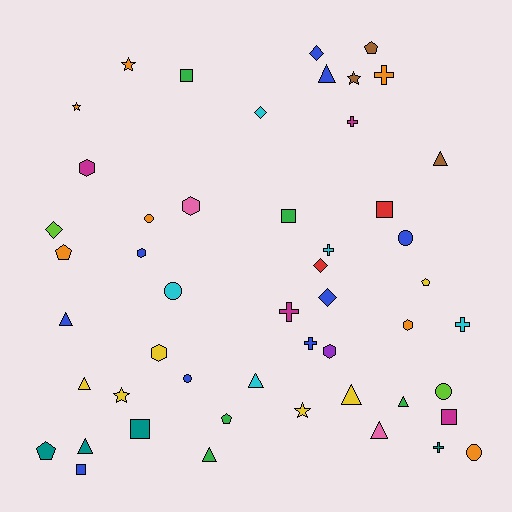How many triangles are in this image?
There are 10 triangles.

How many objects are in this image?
There are 50 objects.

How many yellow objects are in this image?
There are 6 yellow objects.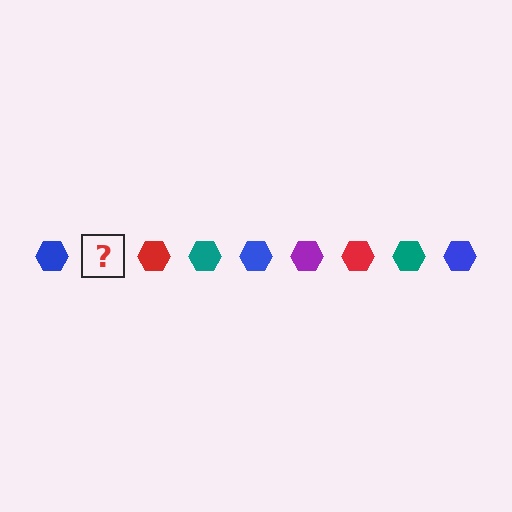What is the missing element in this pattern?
The missing element is a purple hexagon.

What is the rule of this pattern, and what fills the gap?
The rule is that the pattern cycles through blue, purple, red, teal hexagons. The gap should be filled with a purple hexagon.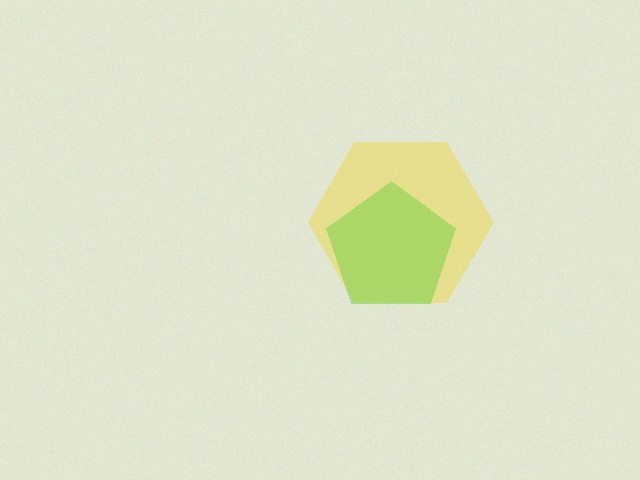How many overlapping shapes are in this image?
There are 2 overlapping shapes in the image.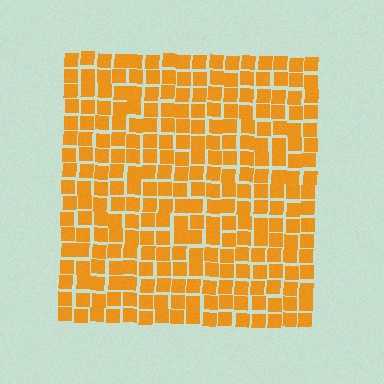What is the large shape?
The large shape is a square.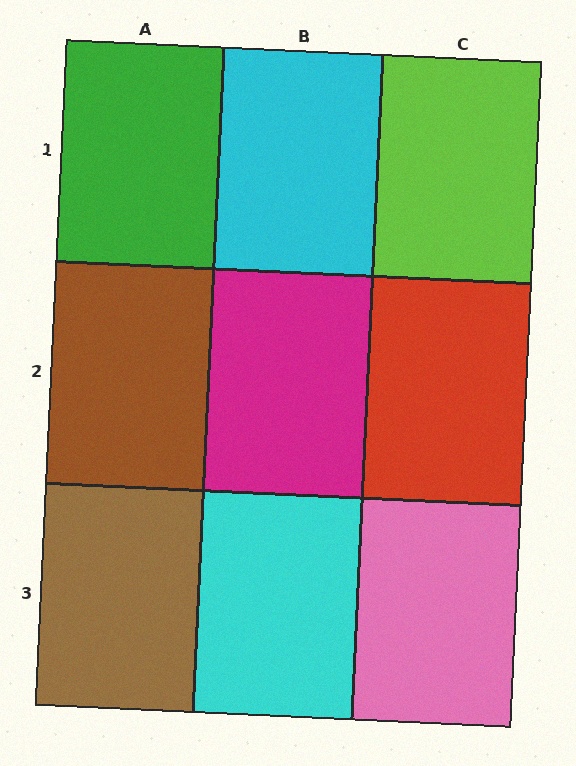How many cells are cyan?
2 cells are cyan.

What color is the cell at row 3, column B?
Cyan.